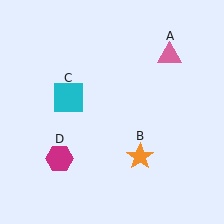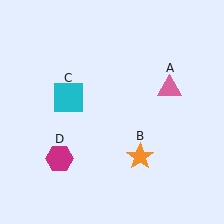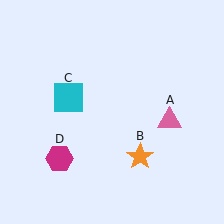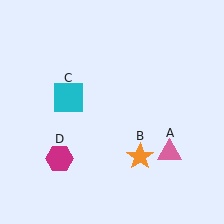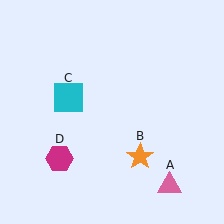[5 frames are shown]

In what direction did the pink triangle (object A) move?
The pink triangle (object A) moved down.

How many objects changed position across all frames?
1 object changed position: pink triangle (object A).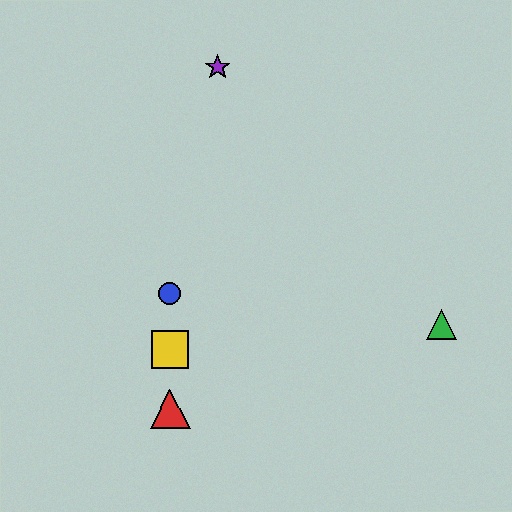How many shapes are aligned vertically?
3 shapes (the red triangle, the blue circle, the yellow square) are aligned vertically.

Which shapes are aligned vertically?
The red triangle, the blue circle, the yellow square are aligned vertically.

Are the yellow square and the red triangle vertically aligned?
Yes, both are at x≈170.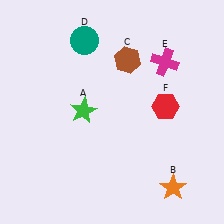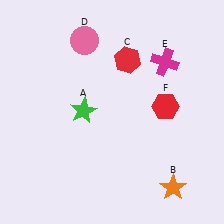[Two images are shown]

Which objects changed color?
C changed from brown to red. D changed from teal to pink.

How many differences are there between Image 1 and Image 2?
There are 2 differences between the two images.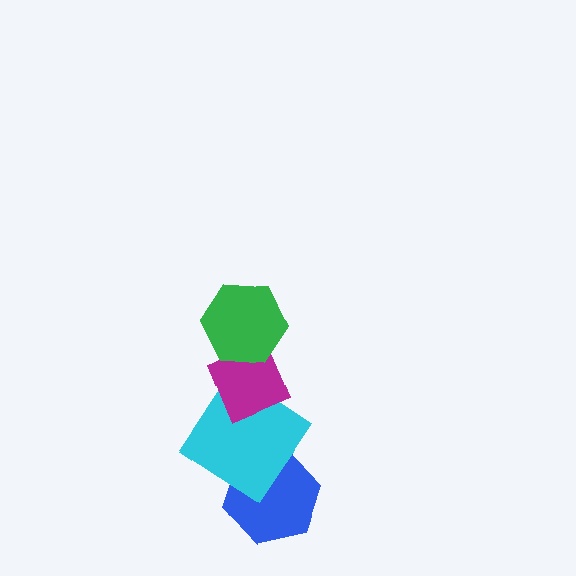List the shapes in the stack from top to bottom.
From top to bottom: the green hexagon, the magenta diamond, the cyan diamond, the blue hexagon.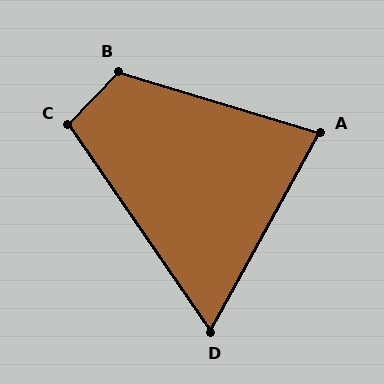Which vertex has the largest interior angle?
B, at approximately 117 degrees.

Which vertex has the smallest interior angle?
D, at approximately 63 degrees.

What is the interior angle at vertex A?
Approximately 78 degrees (acute).